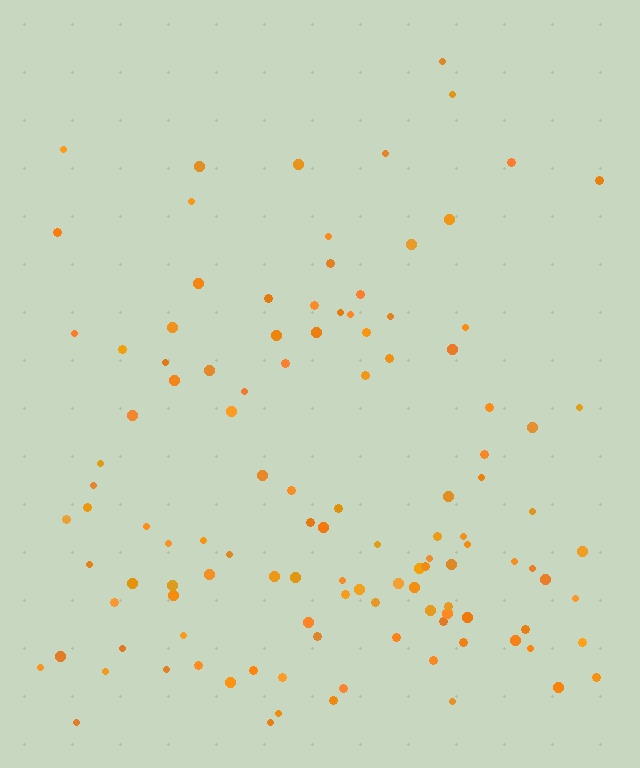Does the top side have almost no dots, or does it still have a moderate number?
Still a moderate number, just noticeably fewer than the bottom.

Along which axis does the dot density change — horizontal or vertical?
Vertical.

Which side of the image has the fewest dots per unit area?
The top.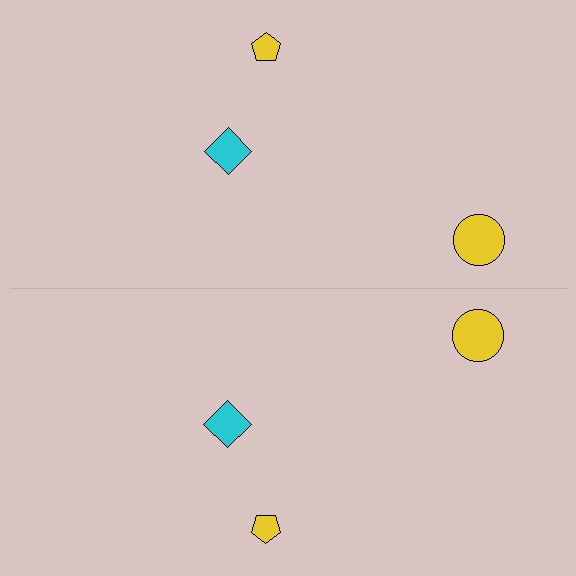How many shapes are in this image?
There are 6 shapes in this image.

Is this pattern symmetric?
Yes, this pattern has bilateral (reflection) symmetry.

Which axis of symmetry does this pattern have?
The pattern has a horizontal axis of symmetry running through the center of the image.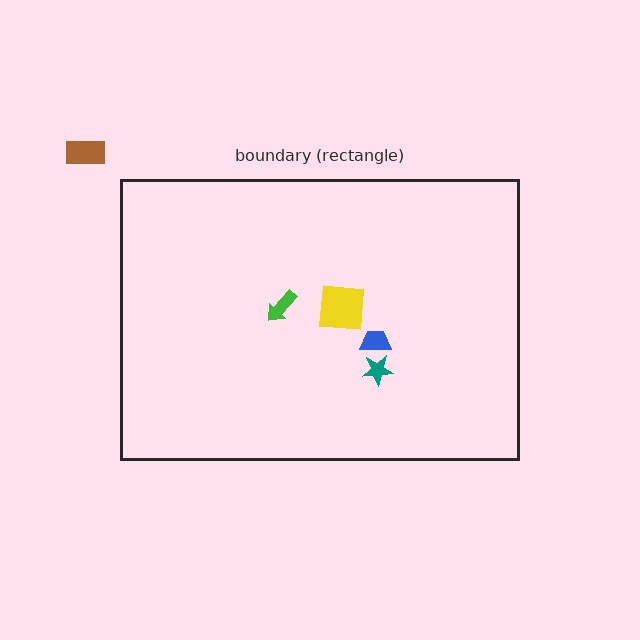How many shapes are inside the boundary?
4 inside, 1 outside.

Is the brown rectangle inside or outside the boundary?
Outside.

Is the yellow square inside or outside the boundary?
Inside.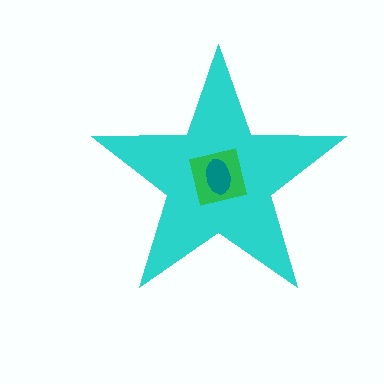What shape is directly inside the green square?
The teal ellipse.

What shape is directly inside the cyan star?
The green square.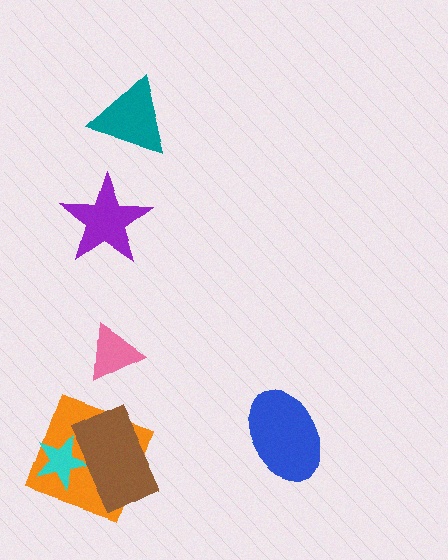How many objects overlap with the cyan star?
2 objects overlap with the cyan star.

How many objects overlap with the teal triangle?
0 objects overlap with the teal triangle.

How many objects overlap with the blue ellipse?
0 objects overlap with the blue ellipse.